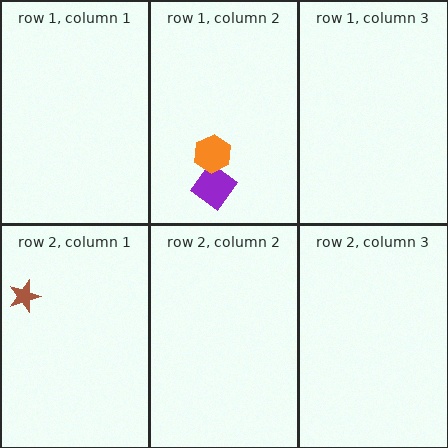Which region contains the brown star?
The row 2, column 1 region.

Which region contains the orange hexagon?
The row 1, column 2 region.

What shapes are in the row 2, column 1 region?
The brown star.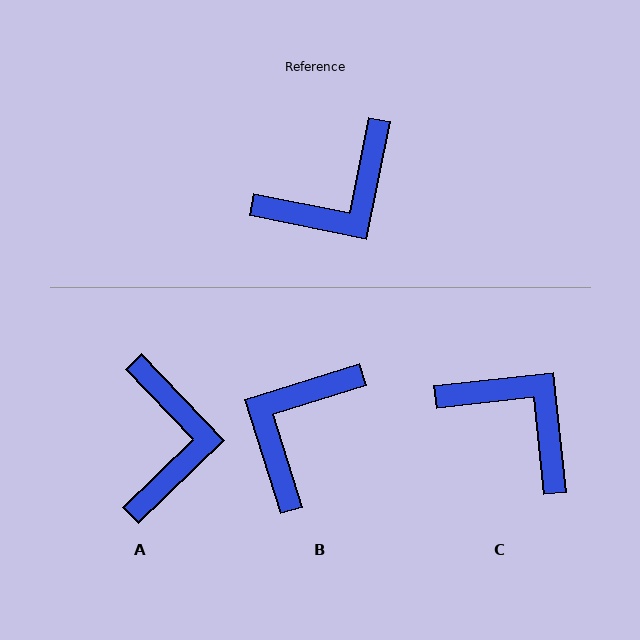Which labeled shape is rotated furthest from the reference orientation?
B, about 151 degrees away.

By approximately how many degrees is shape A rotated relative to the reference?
Approximately 55 degrees counter-clockwise.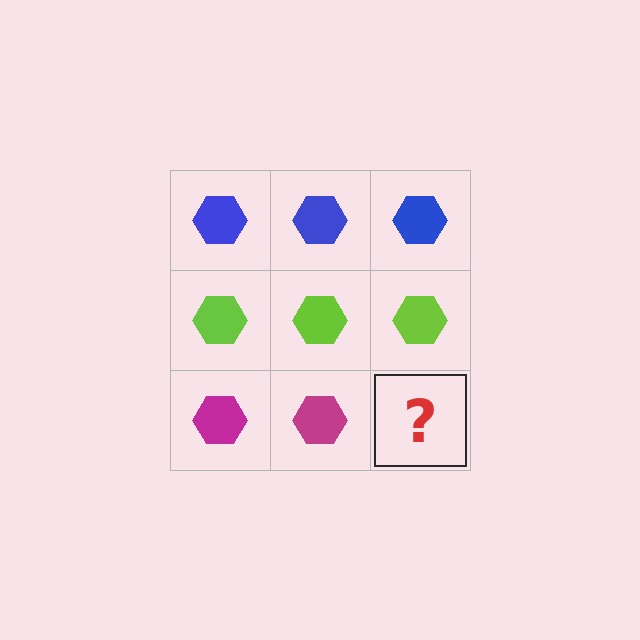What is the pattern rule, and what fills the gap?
The rule is that each row has a consistent color. The gap should be filled with a magenta hexagon.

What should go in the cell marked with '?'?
The missing cell should contain a magenta hexagon.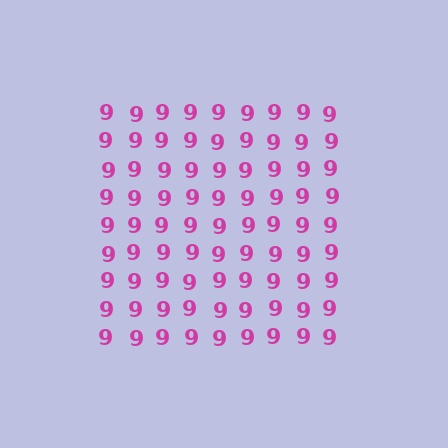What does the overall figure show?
The overall figure shows a square.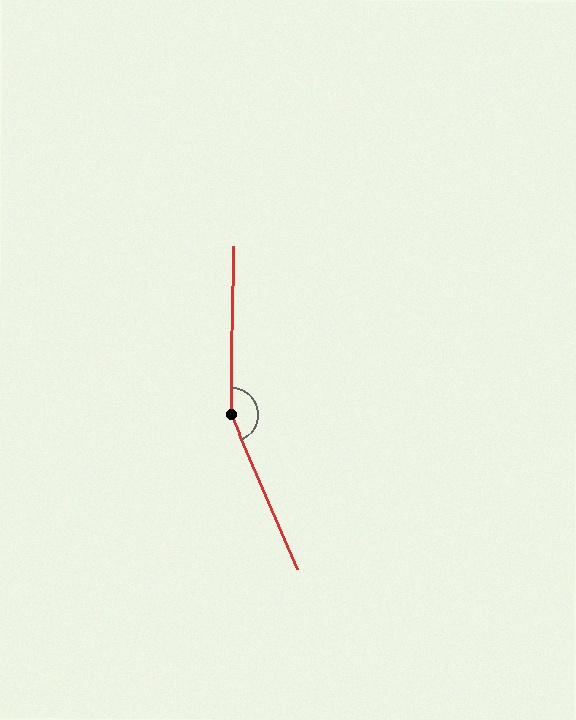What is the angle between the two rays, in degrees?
Approximately 156 degrees.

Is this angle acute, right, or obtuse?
It is obtuse.